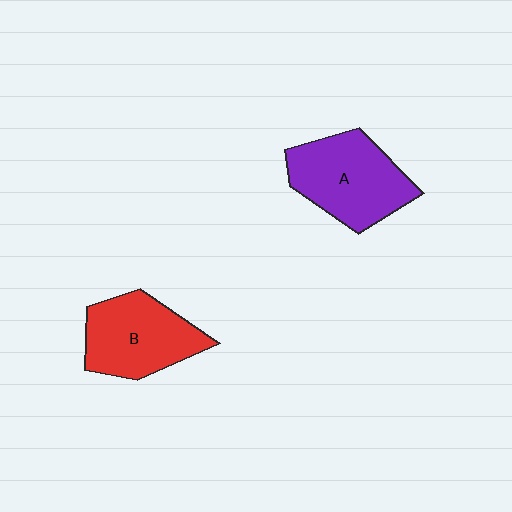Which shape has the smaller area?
Shape B (red).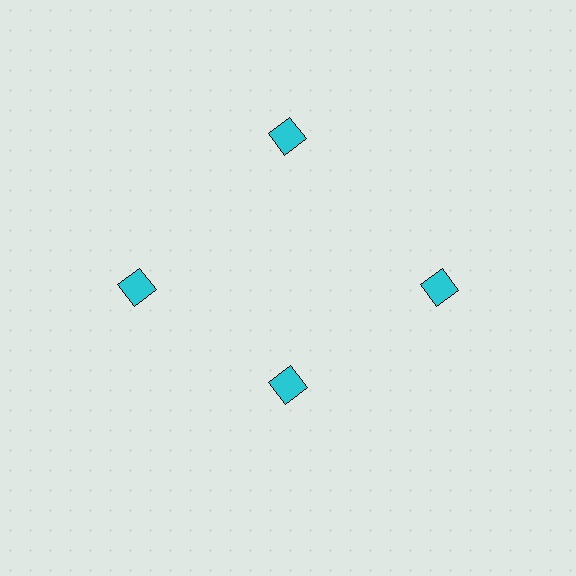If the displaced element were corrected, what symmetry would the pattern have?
It would have 4-fold rotational symmetry — the pattern would map onto itself every 90 degrees.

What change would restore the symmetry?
The symmetry would be restored by moving it outward, back onto the ring so that all 4 squares sit at equal angles and equal distance from the center.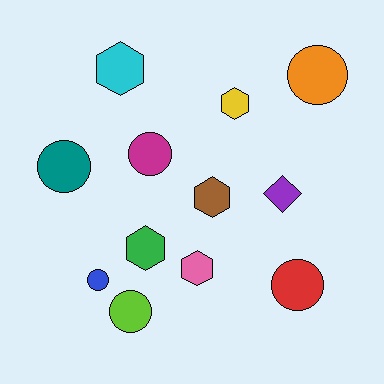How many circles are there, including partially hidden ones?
There are 6 circles.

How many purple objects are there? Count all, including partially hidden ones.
There is 1 purple object.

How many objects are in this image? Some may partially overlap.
There are 12 objects.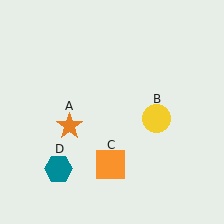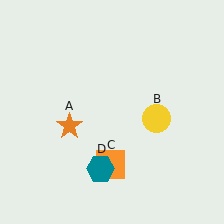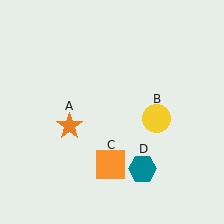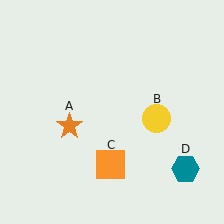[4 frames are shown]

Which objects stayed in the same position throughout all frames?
Orange star (object A) and yellow circle (object B) and orange square (object C) remained stationary.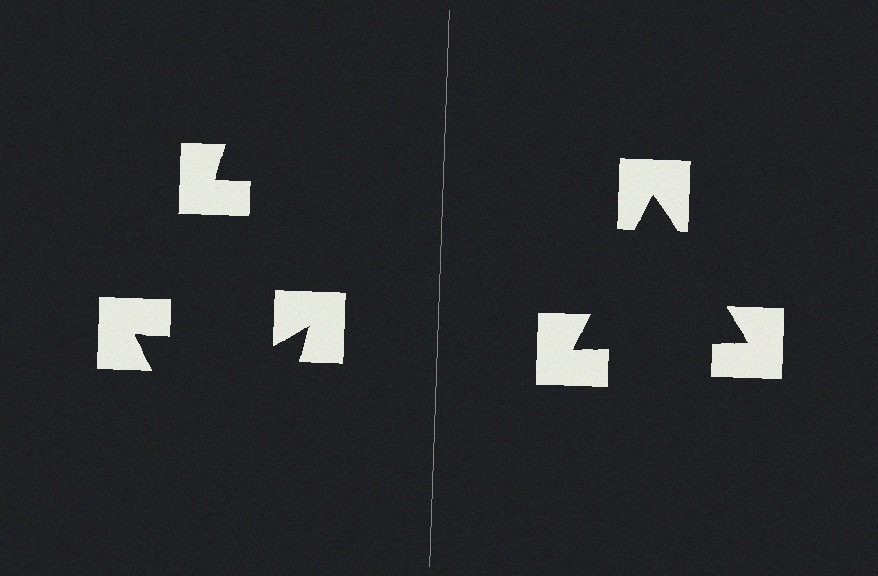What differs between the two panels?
The notched squares are positioned identically on both sides; only the wedge orientations differ. On the right they align to a triangle; on the left they are misaligned.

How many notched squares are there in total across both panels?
6 — 3 on each side.